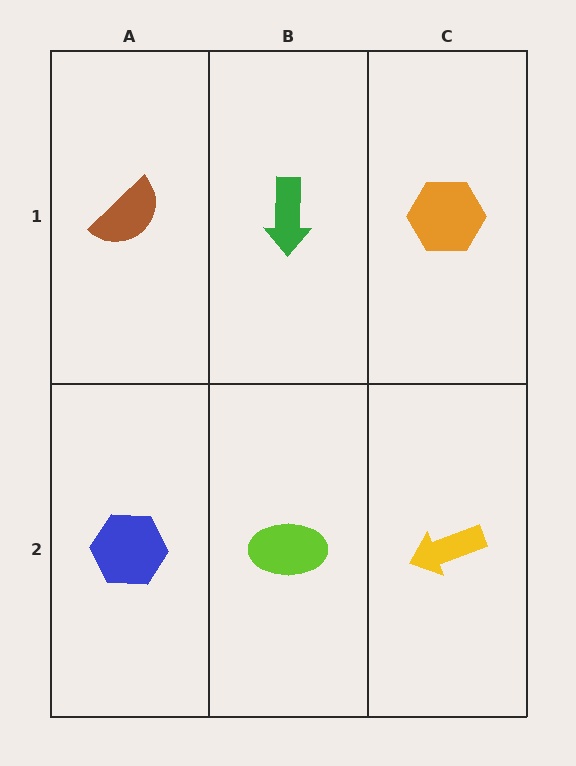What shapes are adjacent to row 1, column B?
A lime ellipse (row 2, column B), a brown semicircle (row 1, column A), an orange hexagon (row 1, column C).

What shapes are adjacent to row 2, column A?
A brown semicircle (row 1, column A), a lime ellipse (row 2, column B).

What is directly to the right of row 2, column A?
A lime ellipse.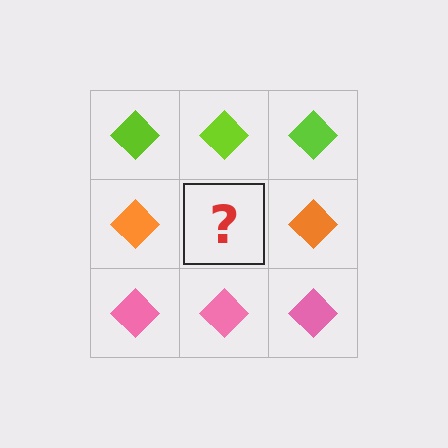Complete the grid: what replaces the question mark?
The question mark should be replaced with an orange diamond.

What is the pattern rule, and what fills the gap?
The rule is that each row has a consistent color. The gap should be filled with an orange diamond.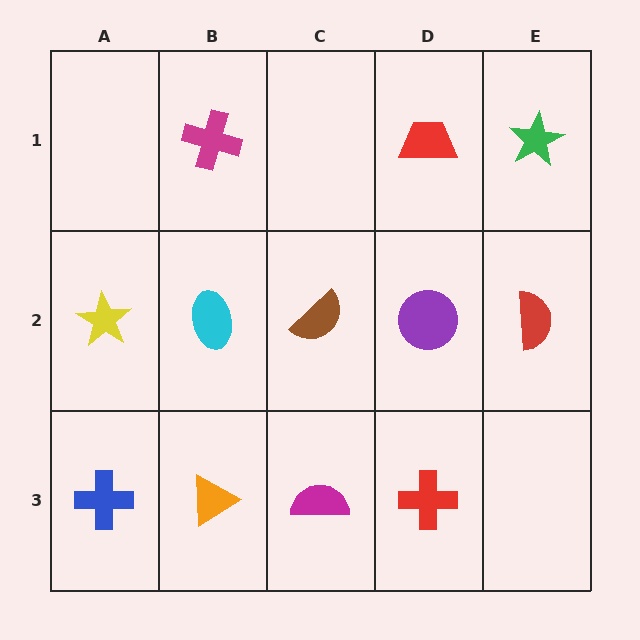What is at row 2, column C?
A brown semicircle.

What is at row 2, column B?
A cyan ellipse.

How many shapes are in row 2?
5 shapes.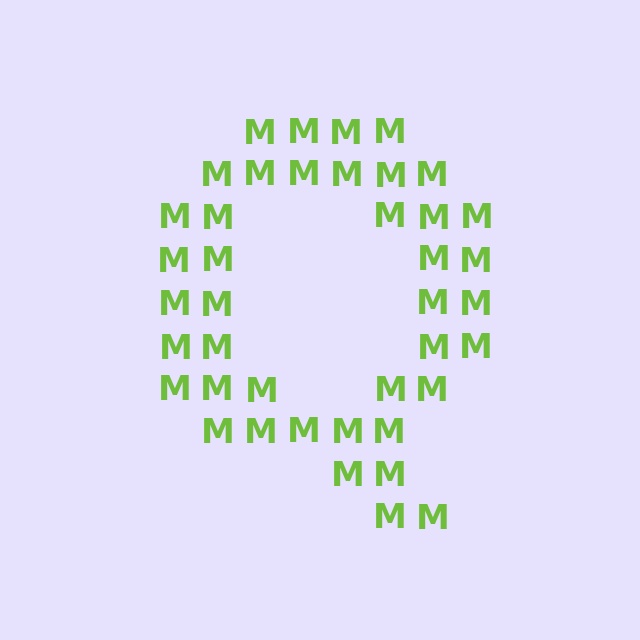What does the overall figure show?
The overall figure shows the letter Q.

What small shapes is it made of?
It is made of small letter M's.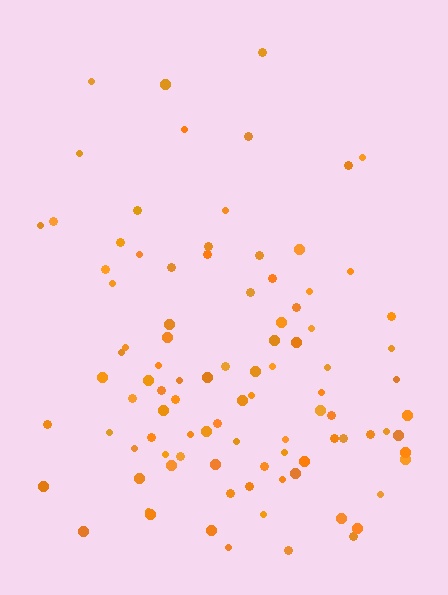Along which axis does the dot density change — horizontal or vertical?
Vertical.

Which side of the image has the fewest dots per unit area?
The top.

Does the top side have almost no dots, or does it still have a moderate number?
Still a moderate number, just noticeably fewer than the bottom.